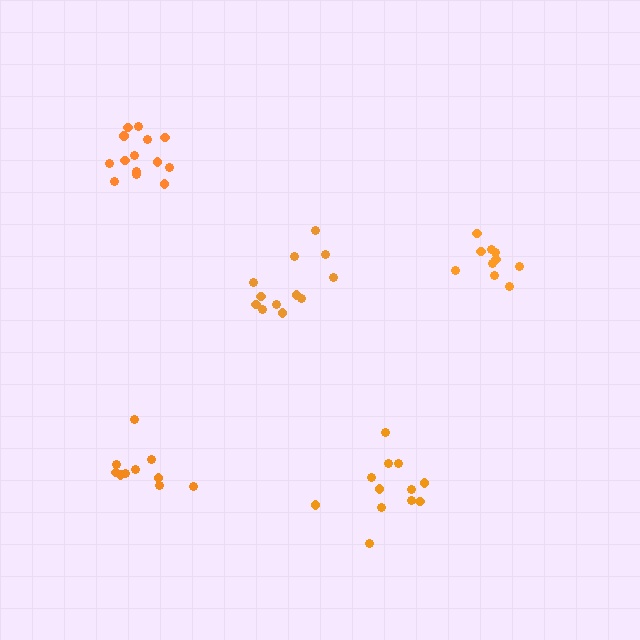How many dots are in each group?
Group 1: 10 dots, Group 2: 14 dots, Group 3: 12 dots, Group 4: 12 dots, Group 5: 10 dots (58 total).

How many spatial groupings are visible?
There are 5 spatial groupings.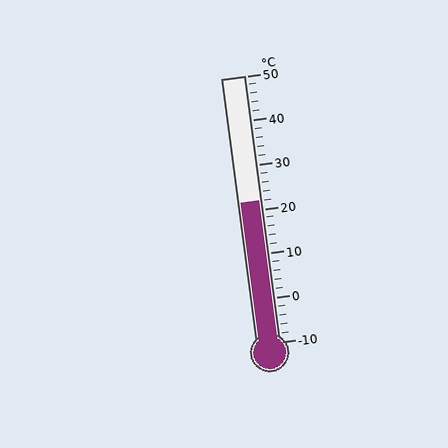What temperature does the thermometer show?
The thermometer shows approximately 22°C.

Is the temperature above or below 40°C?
The temperature is below 40°C.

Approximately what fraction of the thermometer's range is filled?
The thermometer is filled to approximately 55% of its range.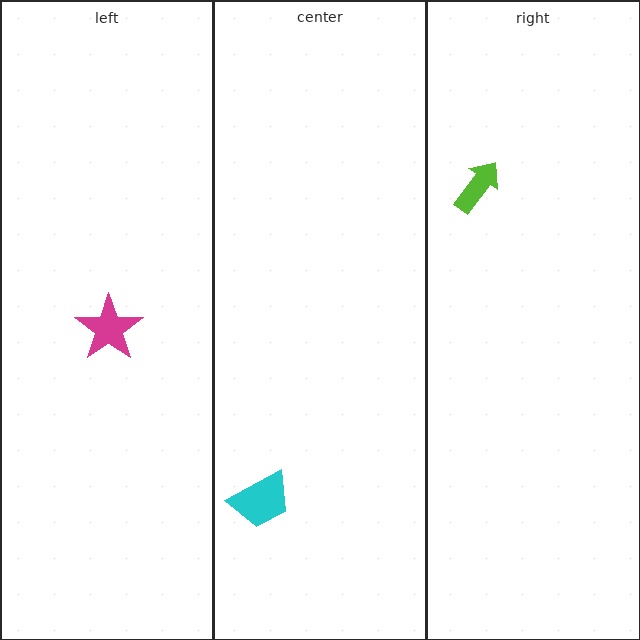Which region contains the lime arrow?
The right region.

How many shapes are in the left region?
1.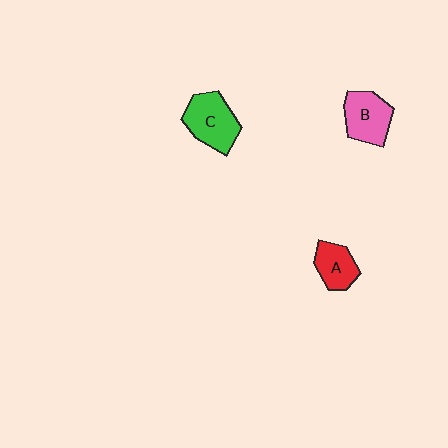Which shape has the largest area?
Shape C (green).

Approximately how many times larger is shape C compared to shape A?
Approximately 1.5 times.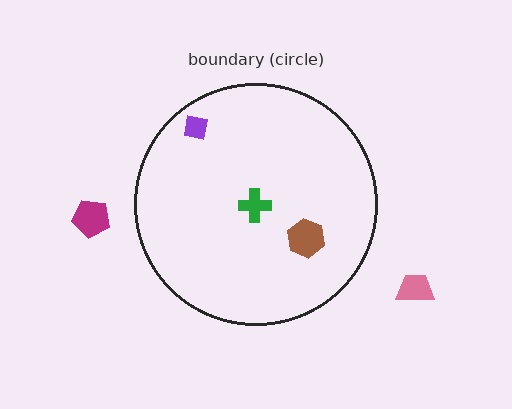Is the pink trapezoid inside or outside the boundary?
Outside.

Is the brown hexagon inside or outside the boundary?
Inside.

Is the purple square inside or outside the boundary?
Inside.